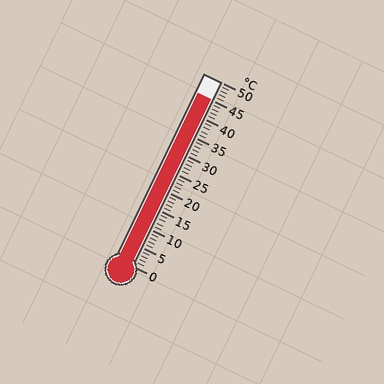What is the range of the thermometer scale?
The thermometer scale ranges from 0°C to 50°C.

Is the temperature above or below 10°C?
The temperature is above 10°C.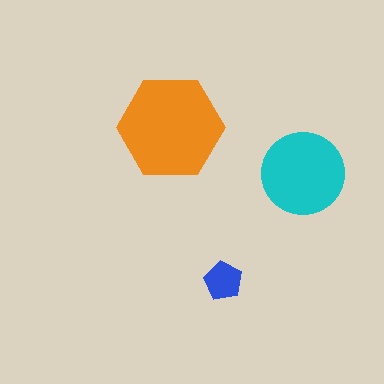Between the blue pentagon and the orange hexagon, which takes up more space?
The orange hexagon.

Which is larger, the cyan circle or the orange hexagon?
The orange hexagon.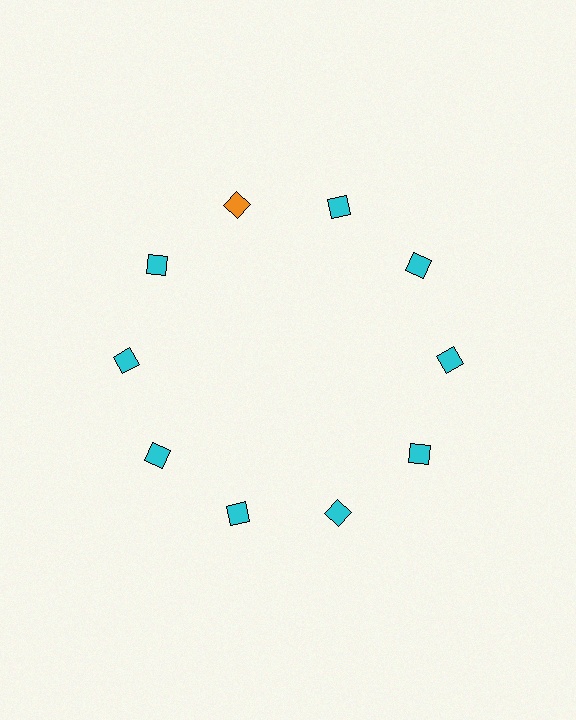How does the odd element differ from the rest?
It has a different color: orange instead of cyan.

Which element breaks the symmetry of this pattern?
The orange square at roughly the 11 o'clock position breaks the symmetry. All other shapes are cyan squares.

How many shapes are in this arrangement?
There are 10 shapes arranged in a ring pattern.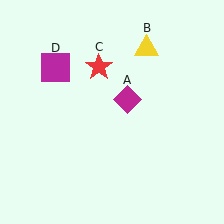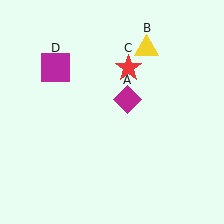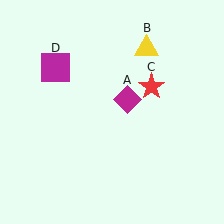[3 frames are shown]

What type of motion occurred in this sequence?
The red star (object C) rotated clockwise around the center of the scene.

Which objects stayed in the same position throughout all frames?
Magenta diamond (object A) and yellow triangle (object B) and magenta square (object D) remained stationary.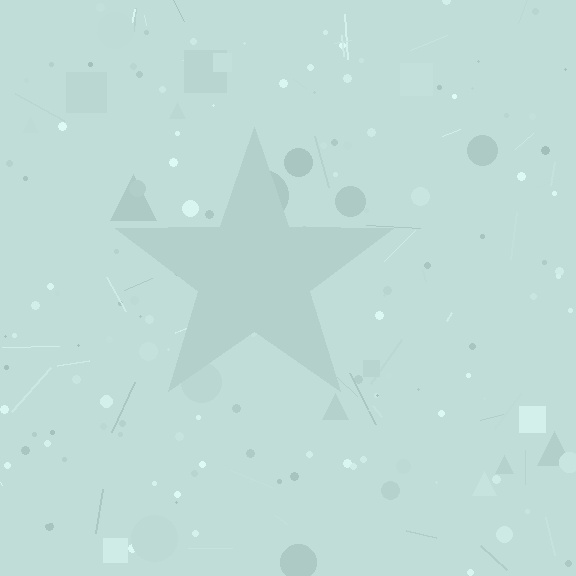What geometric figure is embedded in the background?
A star is embedded in the background.